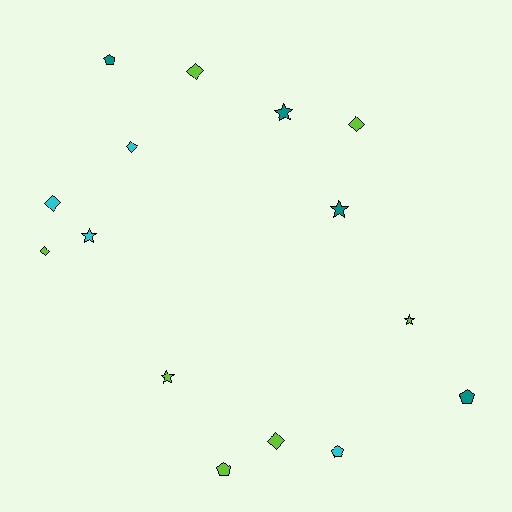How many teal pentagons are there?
There are 2 teal pentagons.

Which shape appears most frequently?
Diamond, with 6 objects.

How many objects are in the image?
There are 15 objects.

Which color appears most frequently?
Lime, with 7 objects.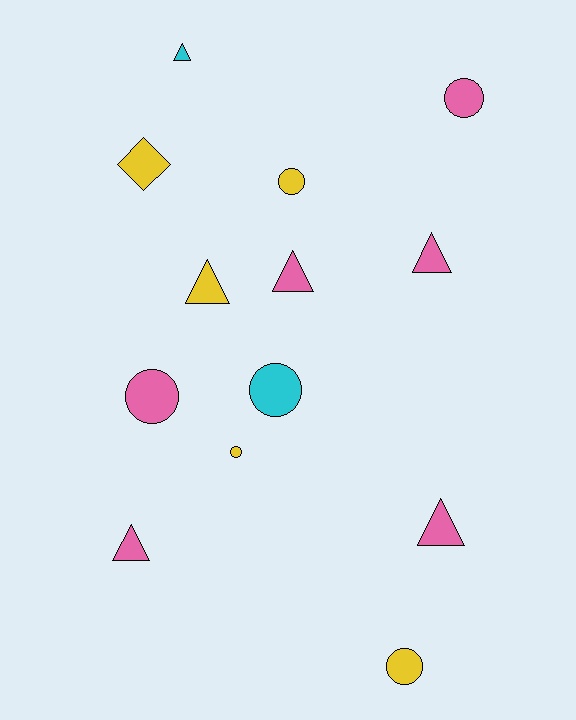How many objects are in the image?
There are 13 objects.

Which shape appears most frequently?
Triangle, with 6 objects.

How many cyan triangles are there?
There is 1 cyan triangle.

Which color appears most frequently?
Pink, with 6 objects.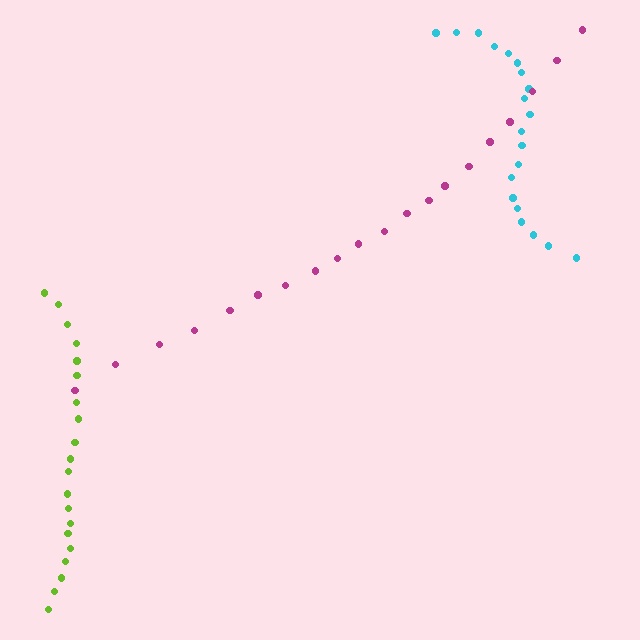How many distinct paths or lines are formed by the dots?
There are 3 distinct paths.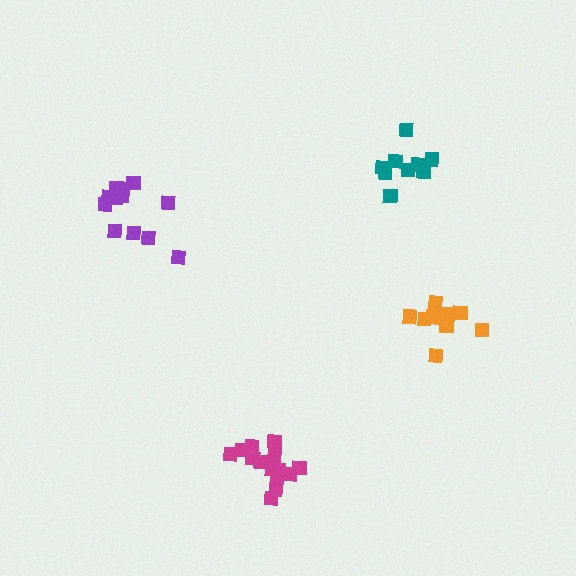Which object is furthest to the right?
The orange cluster is rightmost.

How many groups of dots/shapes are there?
There are 4 groups.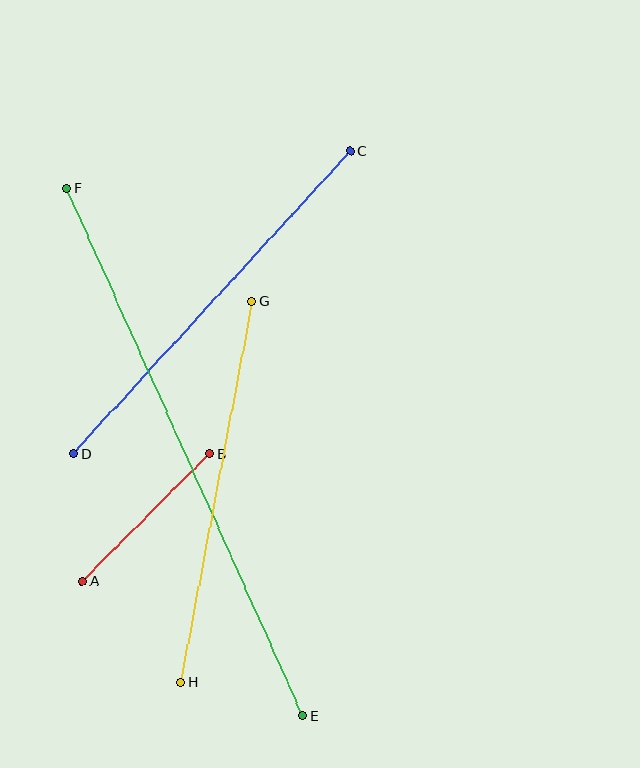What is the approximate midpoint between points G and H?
The midpoint is at approximately (217, 492) pixels.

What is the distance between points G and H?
The distance is approximately 387 pixels.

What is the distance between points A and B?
The distance is approximately 180 pixels.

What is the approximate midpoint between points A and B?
The midpoint is at approximately (146, 517) pixels.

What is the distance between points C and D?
The distance is approximately 411 pixels.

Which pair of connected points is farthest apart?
Points E and F are farthest apart.